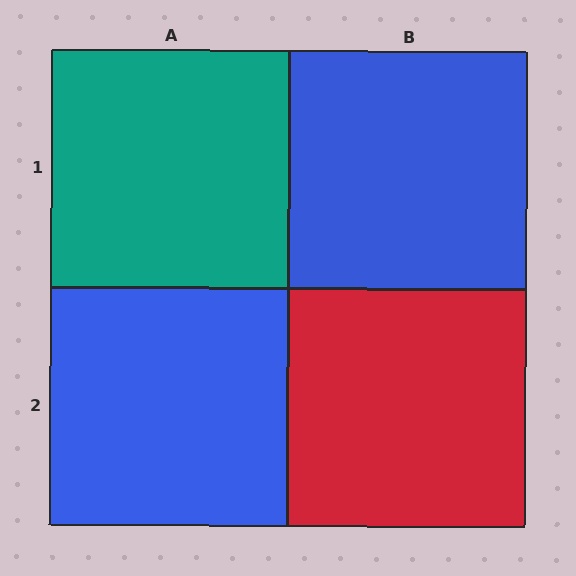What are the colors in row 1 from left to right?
Teal, blue.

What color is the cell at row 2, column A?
Blue.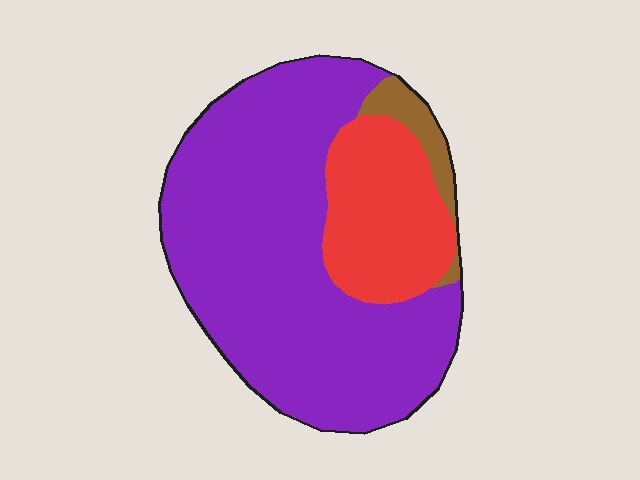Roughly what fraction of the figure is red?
Red covers about 20% of the figure.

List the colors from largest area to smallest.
From largest to smallest: purple, red, brown.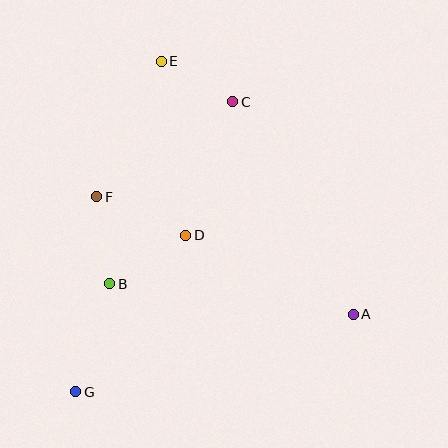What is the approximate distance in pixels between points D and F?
The distance between D and F is approximately 97 pixels.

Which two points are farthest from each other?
Points E and G are farthest from each other.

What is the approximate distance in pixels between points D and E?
The distance between D and E is approximately 175 pixels.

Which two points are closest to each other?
Points C and E are closest to each other.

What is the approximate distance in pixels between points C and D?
The distance between C and D is approximately 142 pixels.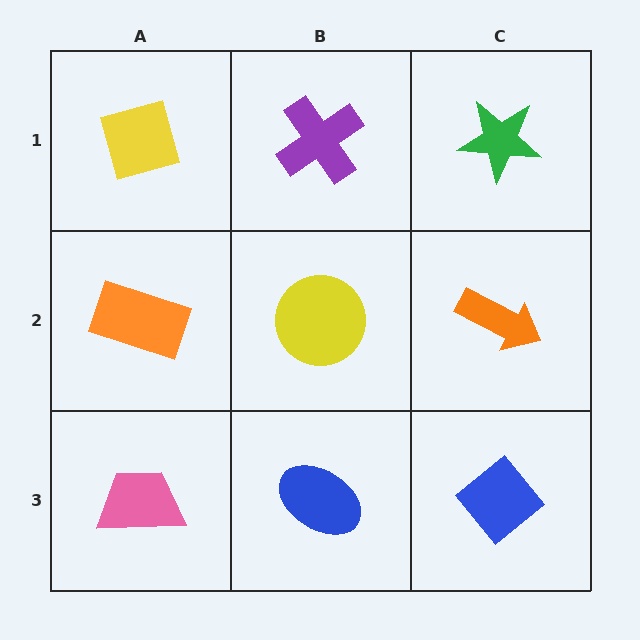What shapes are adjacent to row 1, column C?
An orange arrow (row 2, column C), a purple cross (row 1, column B).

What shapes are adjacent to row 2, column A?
A yellow diamond (row 1, column A), a pink trapezoid (row 3, column A), a yellow circle (row 2, column B).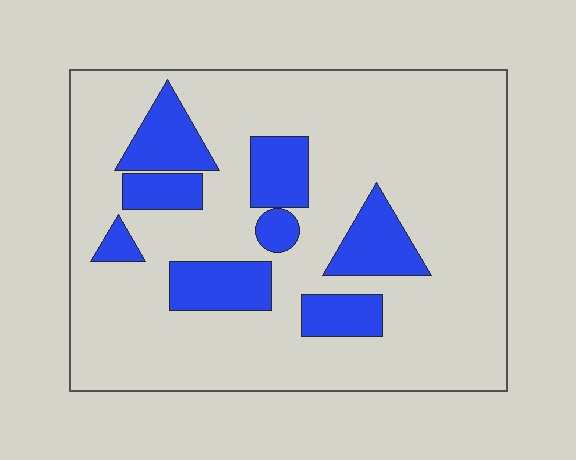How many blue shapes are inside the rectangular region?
8.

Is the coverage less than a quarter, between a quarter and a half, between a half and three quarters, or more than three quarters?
Less than a quarter.